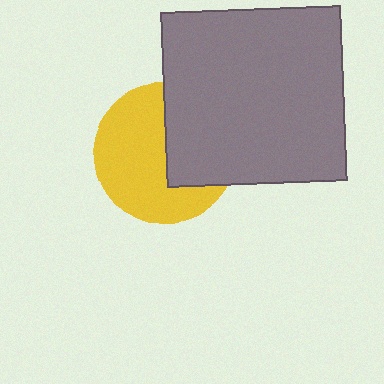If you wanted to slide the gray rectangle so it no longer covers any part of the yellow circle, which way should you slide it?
Slide it right — that is the most direct way to separate the two shapes.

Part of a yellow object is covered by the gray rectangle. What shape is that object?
It is a circle.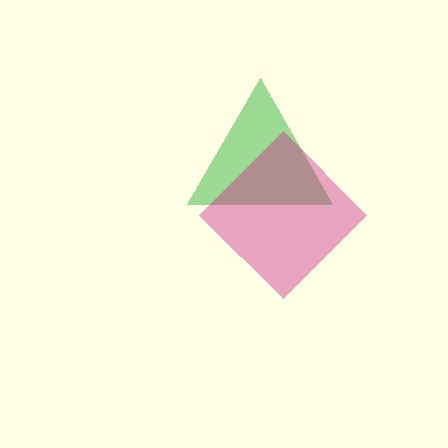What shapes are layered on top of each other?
The layered shapes are: a green triangle, a magenta diamond.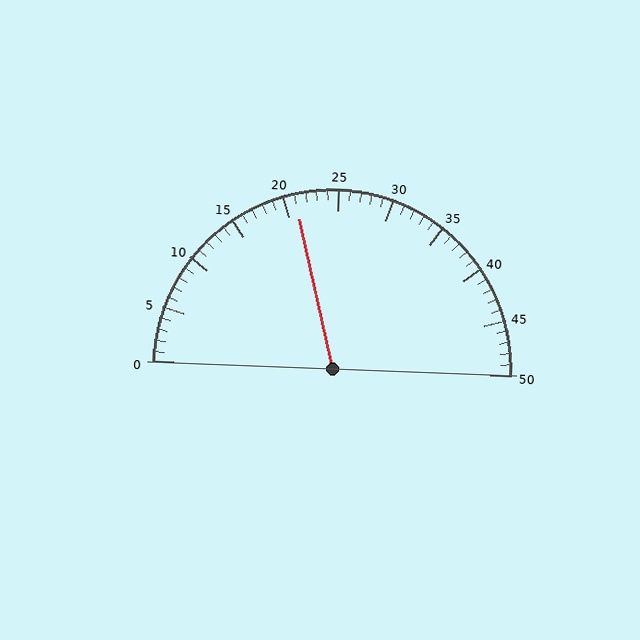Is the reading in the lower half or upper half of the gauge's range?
The reading is in the lower half of the range (0 to 50).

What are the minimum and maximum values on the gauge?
The gauge ranges from 0 to 50.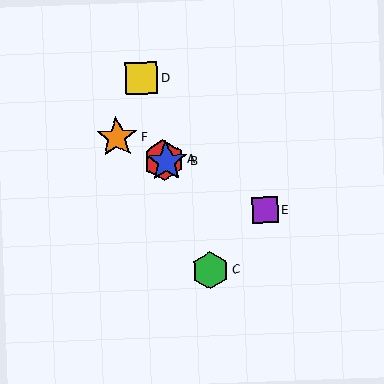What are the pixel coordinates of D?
Object D is at (142, 78).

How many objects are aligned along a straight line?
4 objects (A, B, E, F) are aligned along a straight line.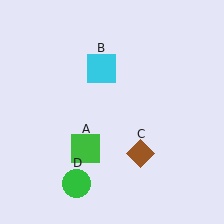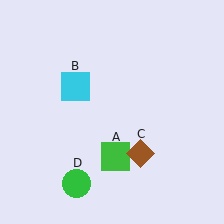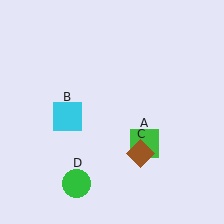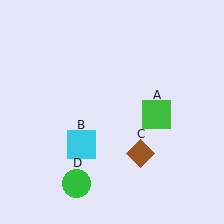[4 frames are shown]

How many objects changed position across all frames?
2 objects changed position: green square (object A), cyan square (object B).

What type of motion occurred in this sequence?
The green square (object A), cyan square (object B) rotated counterclockwise around the center of the scene.